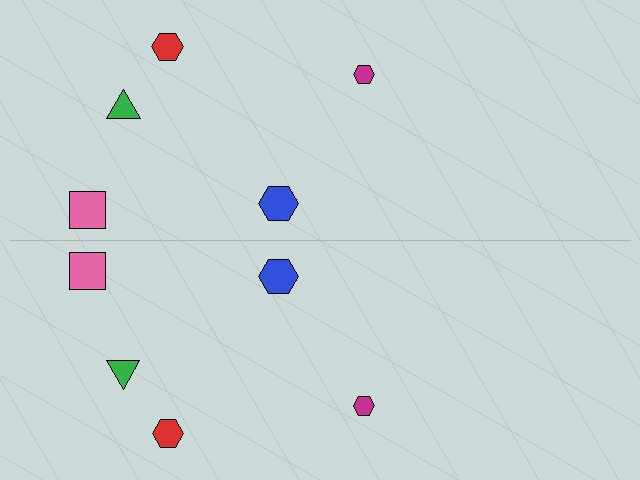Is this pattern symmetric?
Yes, this pattern has bilateral (reflection) symmetry.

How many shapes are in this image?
There are 10 shapes in this image.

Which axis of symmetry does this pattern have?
The pattern has a horizontal axis of symmetry running through the center of the image.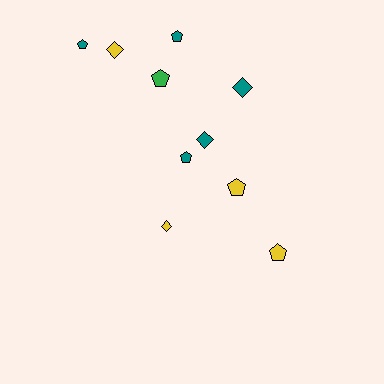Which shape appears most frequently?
Pentagon, with 6 objects.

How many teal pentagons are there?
There are 3 teal pentagons.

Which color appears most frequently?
Teal, with 5 objects.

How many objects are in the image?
There are 10 objects.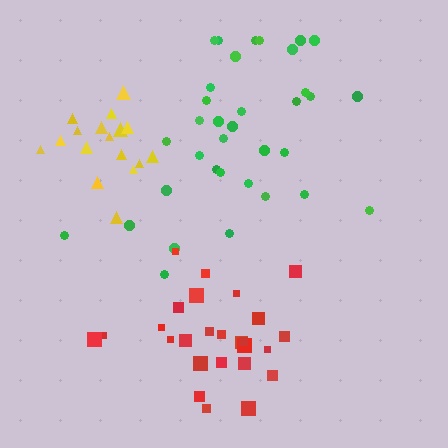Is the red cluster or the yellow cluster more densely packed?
Yellow.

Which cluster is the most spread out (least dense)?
Green.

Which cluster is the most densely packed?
Yellow.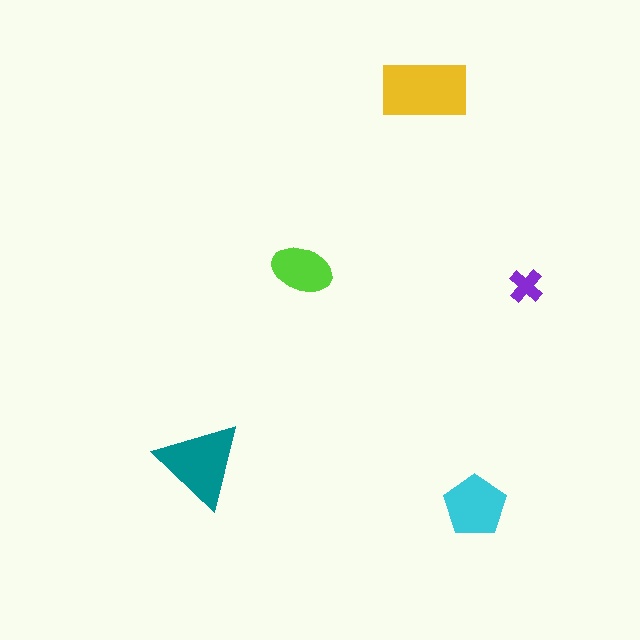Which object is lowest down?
The cyan pentagon is bottommost.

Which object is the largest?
The yellow rectangle.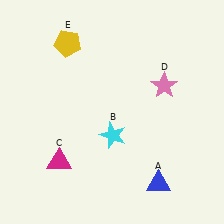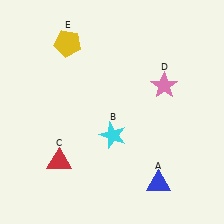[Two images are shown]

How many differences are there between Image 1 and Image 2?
There is 1 difference between the two images.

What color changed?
The triangle (C) changed from magenta in Image 1 to red in Image 2.